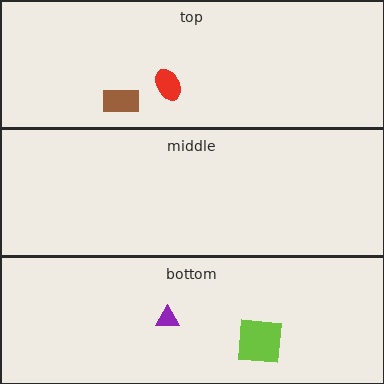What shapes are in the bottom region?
The purple triangle, the lime square.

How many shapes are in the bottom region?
2.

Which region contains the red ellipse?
The top region.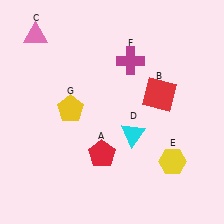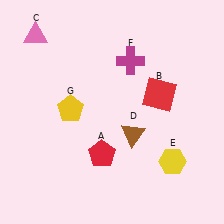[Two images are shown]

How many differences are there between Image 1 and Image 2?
There is 1 difference between the two images.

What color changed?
The triangle (D) changed from cyan in Image 1 to brown in Image 2.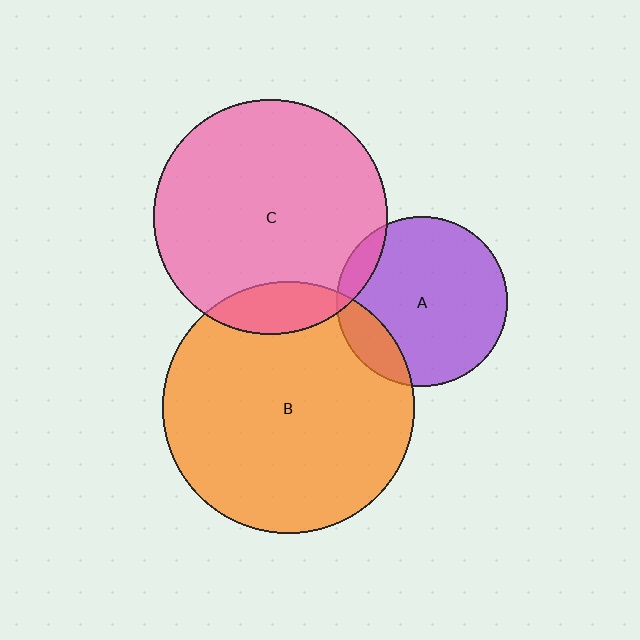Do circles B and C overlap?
Yes.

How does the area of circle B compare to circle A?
Approximately 2.2 times.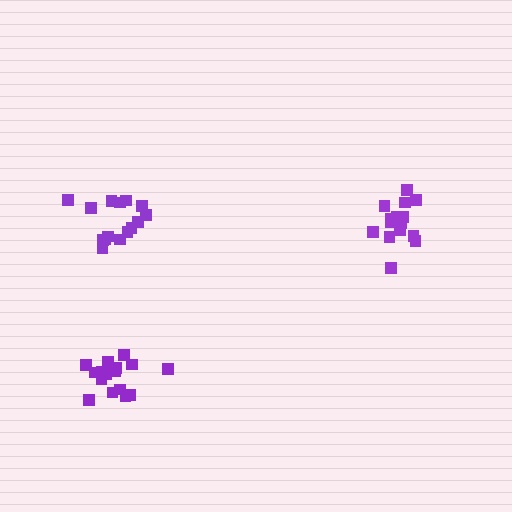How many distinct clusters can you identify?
There are 3 distinct clusters.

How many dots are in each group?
Group 1: 15 dots, Group 2: 16 dots, Group 3: 16 dots (47 total).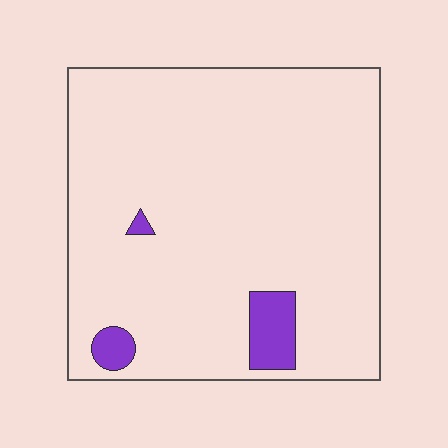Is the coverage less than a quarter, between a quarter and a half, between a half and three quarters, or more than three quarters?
Less than a quarter.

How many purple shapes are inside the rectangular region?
3.